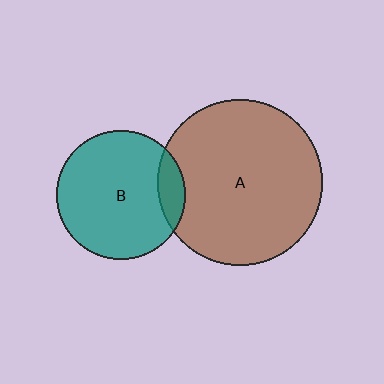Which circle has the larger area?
Circle A (brown).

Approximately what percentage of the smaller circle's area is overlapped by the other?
Approximately 10%.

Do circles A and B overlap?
Yes.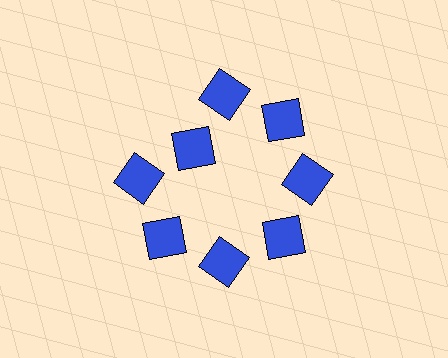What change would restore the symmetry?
The symmetry would be restored by moving it outward, back onto the ring so that all 8 squares sit at equal angles and equal distance from the center.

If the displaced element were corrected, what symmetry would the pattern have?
It would have 8-fold rotational symmetry — the pattern would map onto itself every 45 degrees.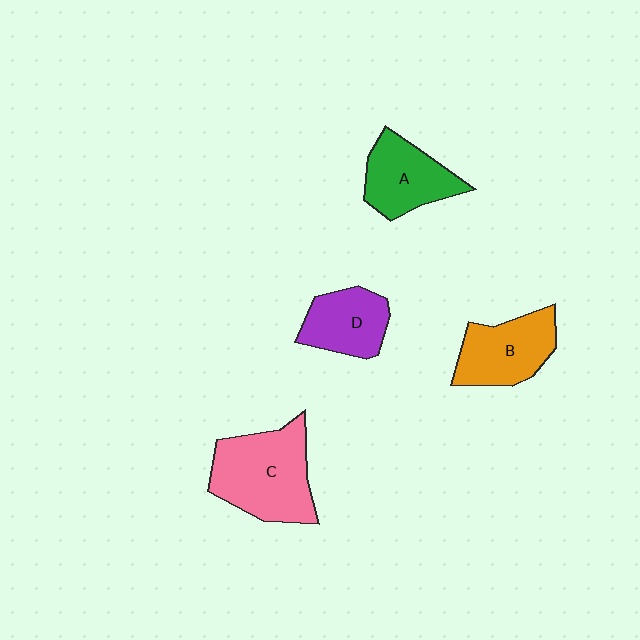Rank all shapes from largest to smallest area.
From largest to smallest: C (pink), B (orange), A (green), D (purple).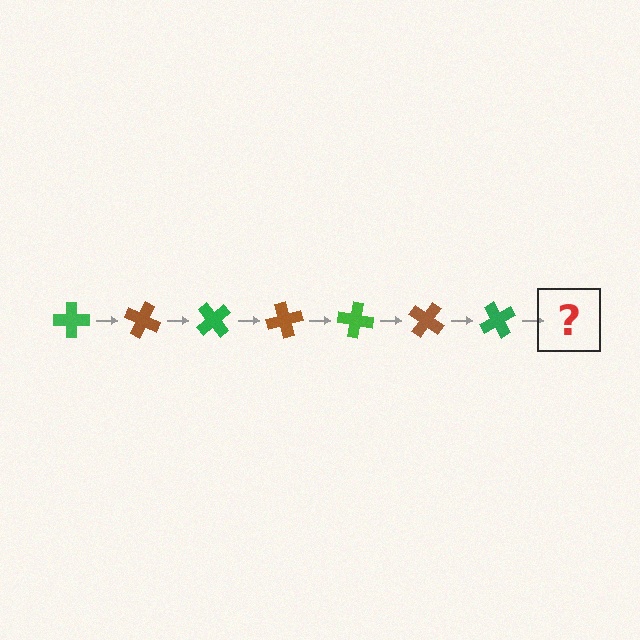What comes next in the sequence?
The next element should be a brown cross, rotated 175 degrees from the start.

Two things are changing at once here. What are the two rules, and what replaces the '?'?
The two rules are that it rotates 25 degrees each step and the color cycles through green and brown. The '?' should be a brown cross, rotated 175 degrees from the start.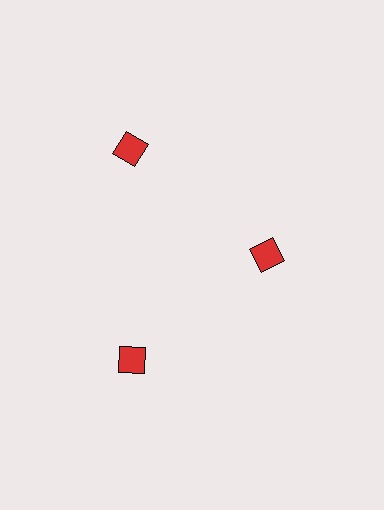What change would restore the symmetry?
The symmetry would be restored by moving it outward, back onto the ring so that all 3 diamonds sit at equal angles and equal distance from the center.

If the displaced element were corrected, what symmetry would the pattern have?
It would have 3-fold rotational symmetry — the pattern would map onto itself every 120 degrees.